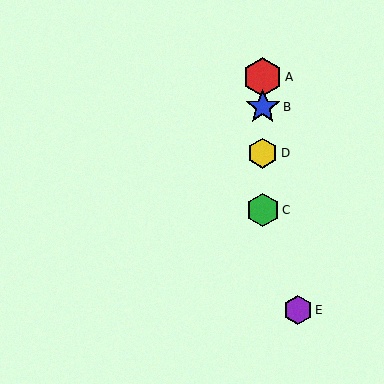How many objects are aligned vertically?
4 objects (A, B, C, D) are aligned vertically.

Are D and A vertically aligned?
Yes, both are at x≈263.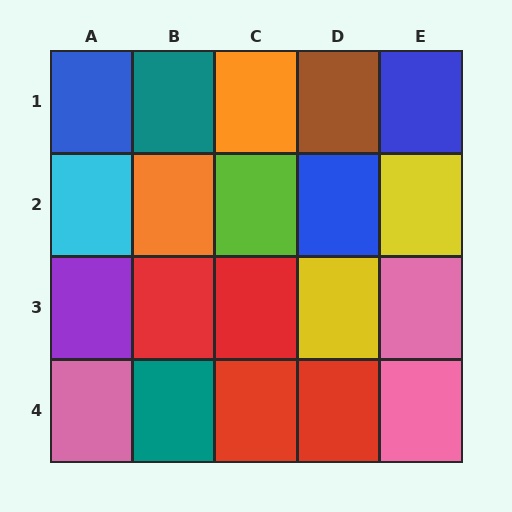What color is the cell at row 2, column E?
Yellow.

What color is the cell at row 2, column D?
Blue.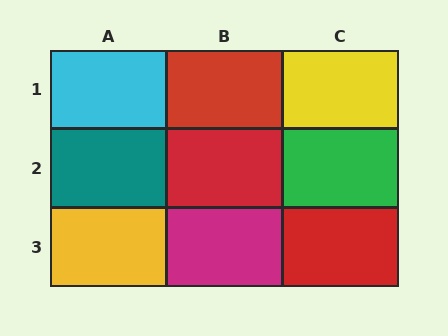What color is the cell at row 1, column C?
Yellow.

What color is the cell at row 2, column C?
Green.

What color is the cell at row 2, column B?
Red.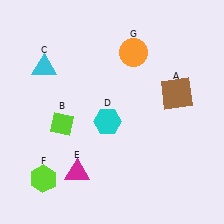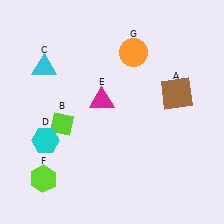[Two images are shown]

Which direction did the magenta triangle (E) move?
The magenta triangle (E) moved up.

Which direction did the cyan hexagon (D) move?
The cyan hexagon (D) moved left.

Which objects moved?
The objects that moved are: the cyan hexagon (D), the magenta triangle (E).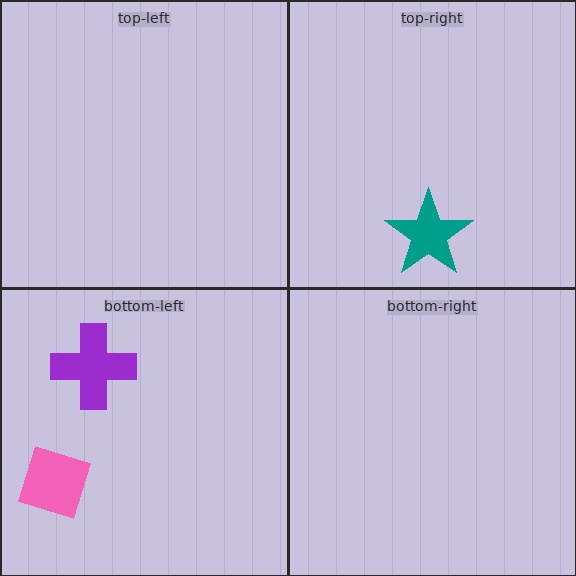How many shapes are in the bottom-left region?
2.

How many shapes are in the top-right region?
1.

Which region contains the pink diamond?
The bottom-left region.